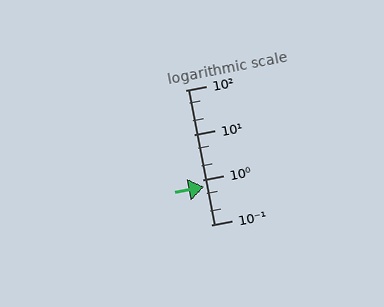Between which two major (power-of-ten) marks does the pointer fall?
The pointer is between 0.1 and 1.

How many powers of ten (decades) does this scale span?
The scale spans 3 decades, from 0.1 to 100.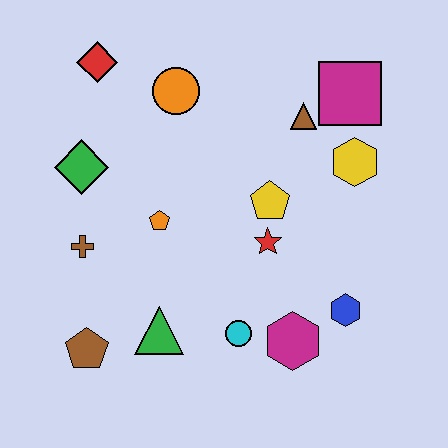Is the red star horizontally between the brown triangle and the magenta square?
No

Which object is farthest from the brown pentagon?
The magenta square is farthest from the brown pentagon.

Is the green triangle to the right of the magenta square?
No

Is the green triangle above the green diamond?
No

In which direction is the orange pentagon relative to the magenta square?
The orange pentagon is to the left of the magenta square.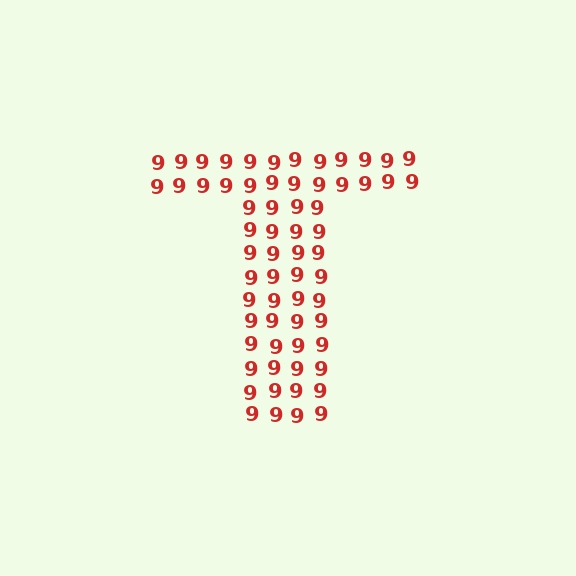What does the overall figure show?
The overall figure shows the letter T.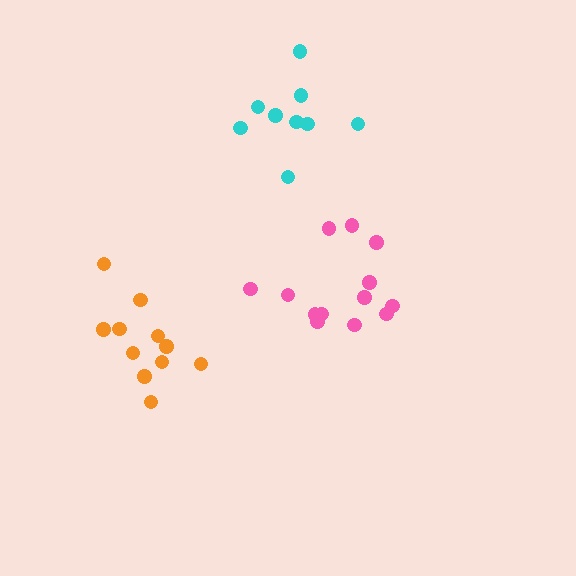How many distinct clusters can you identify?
There are 3 distinct clusters.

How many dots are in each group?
Group 1: 13 dots, Group 2: 11 dots, Group 3: 9 dots (33 total).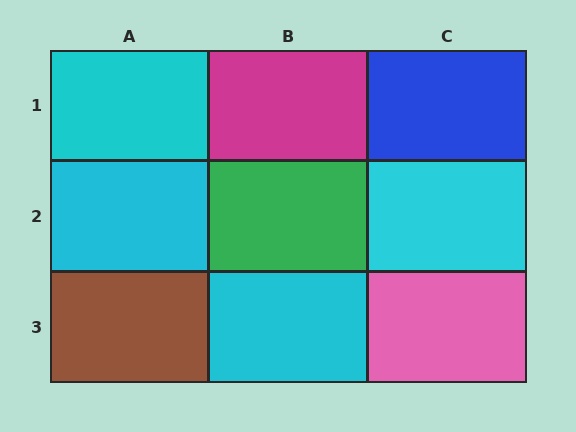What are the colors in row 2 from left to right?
Cyan, green, cyan.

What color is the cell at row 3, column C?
Pink.